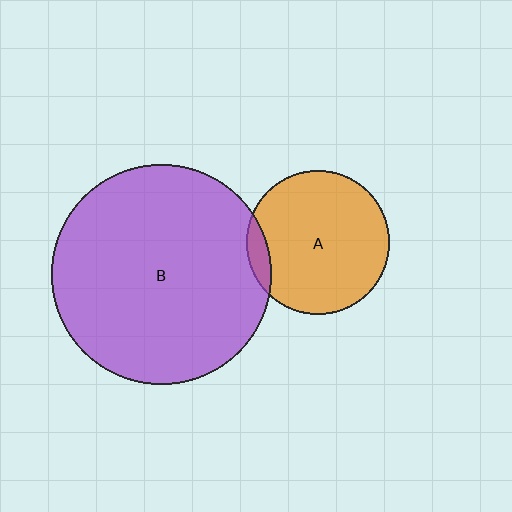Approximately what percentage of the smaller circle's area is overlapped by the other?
Approximately 10%.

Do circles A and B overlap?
Yes.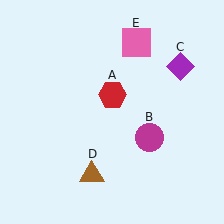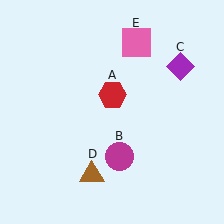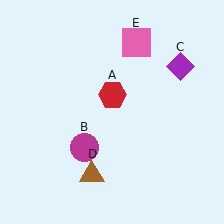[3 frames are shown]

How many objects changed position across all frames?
1 object changed position: magenta circle (object B).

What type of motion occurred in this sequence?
The magenta circle (object B) rotated clockwise around the center of the scene.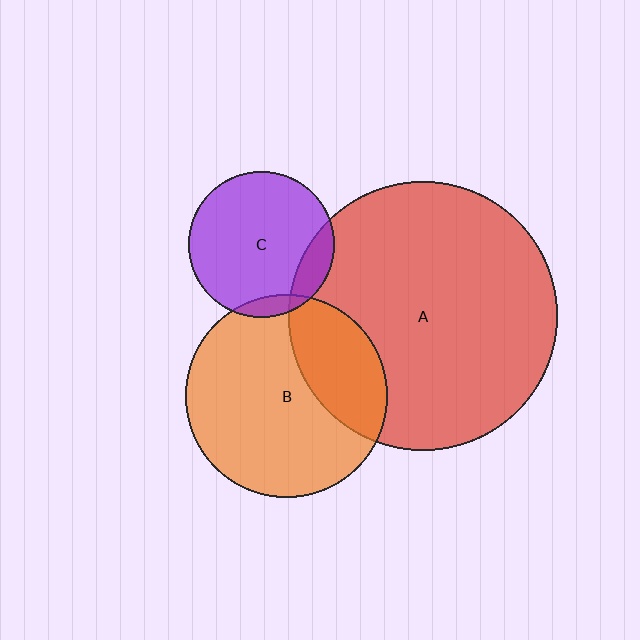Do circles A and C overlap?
Yes.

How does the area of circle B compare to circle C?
Approximately 1.9 times.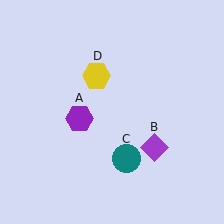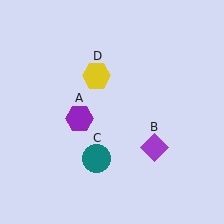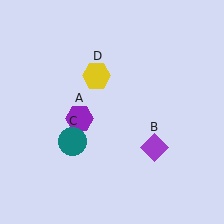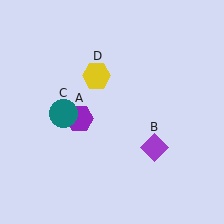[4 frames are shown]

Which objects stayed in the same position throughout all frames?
Purple hexagon (object A) and purple diamond (object B) and yellow hexagon (object D) remained stationary.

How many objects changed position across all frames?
1 object changed position: teal circle (object C).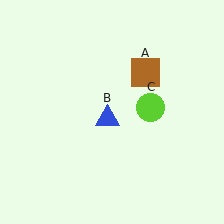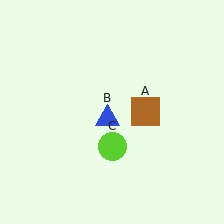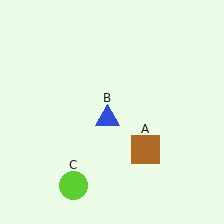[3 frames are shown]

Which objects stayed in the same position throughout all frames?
Blue triangle (object B) remained stationary.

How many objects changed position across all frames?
2 objects changed position: brown square (object A), lime circle (object C).